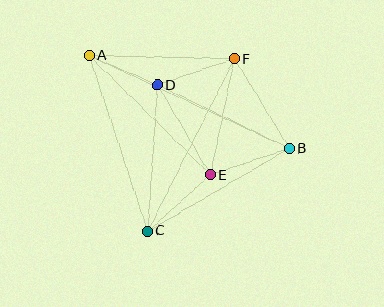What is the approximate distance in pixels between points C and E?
The distance between C and E is approximately 84 pixels.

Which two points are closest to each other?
Points A and D are closest to each other.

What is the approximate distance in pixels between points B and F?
The distance between B and F is approximately 105 pixels.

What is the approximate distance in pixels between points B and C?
The distance between B and C is approximately 164 pixels.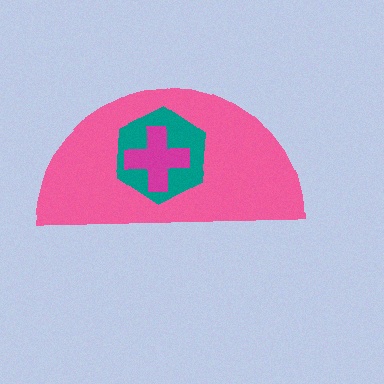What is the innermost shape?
The magenta cross.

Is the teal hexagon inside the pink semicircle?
Yes.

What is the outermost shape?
The pink semicircle.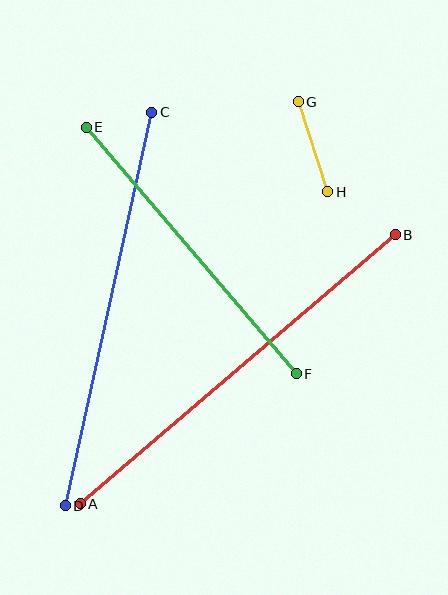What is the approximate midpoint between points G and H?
The midpoint is at approximately (313, 147) pixels.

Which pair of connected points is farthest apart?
Points A and B are farthest apart.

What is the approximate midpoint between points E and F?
The midpoint is at approximately (191, 250) pixels.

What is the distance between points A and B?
The distance is approximately 414 pixels.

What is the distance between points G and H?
The distance is approximately 95 pixels.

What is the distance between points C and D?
The distance is approximately 403 pixels.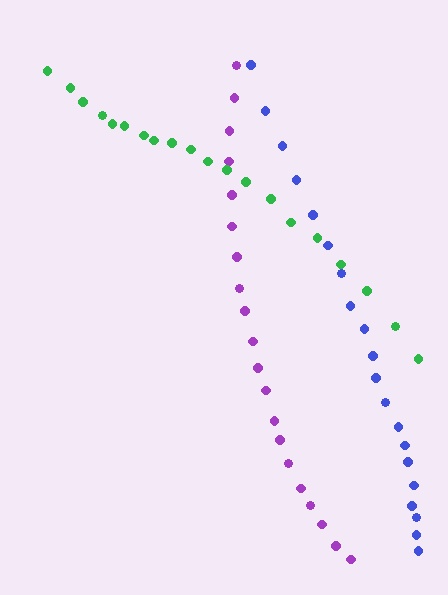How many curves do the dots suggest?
There are 3 distinct paths.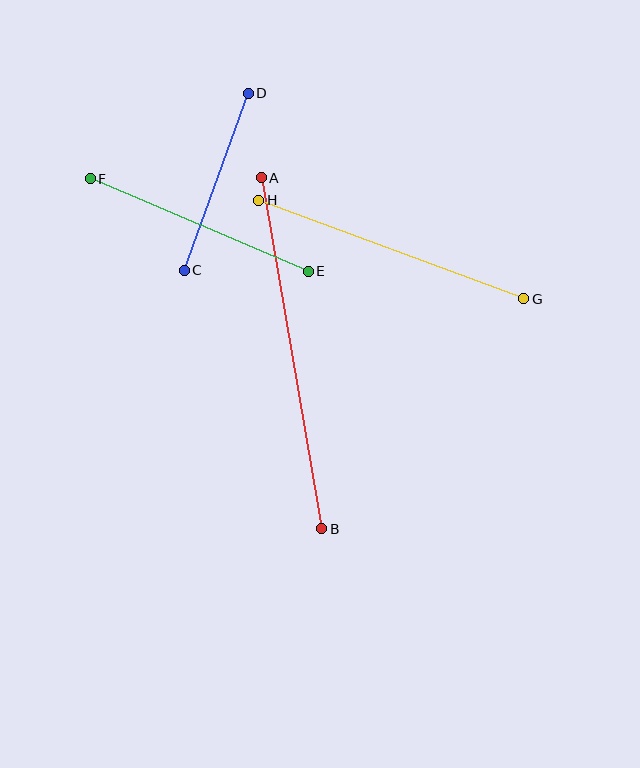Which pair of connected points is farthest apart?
Points A and B are farthest apart.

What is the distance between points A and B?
The distance is approximately 356 pixels.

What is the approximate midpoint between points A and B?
The midpoint is at approximately (292, 353) pixels.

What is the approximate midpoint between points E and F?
The midpoint is at approximately (199, 225) pixels.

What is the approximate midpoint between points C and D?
The midpoint is at approximately (216, 182) pixels.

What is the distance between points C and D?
The distance is approximately 188 pixels.